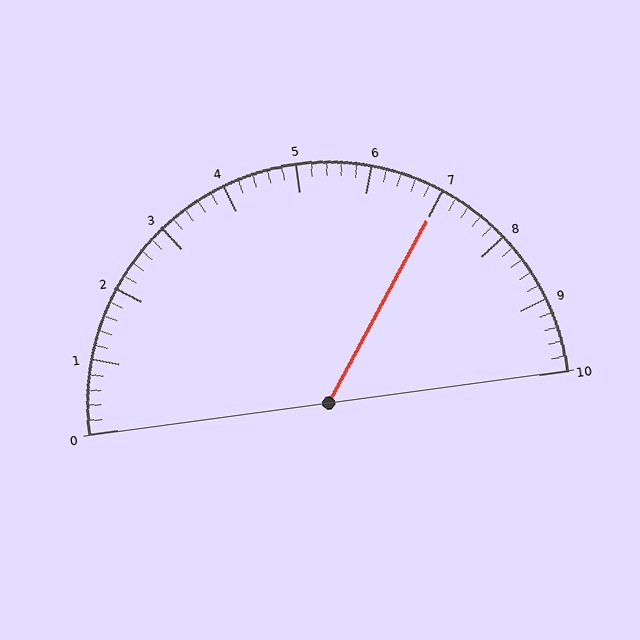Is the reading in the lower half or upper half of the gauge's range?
The reading is in the upper half of the range (0 to 10).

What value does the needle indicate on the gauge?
The needle indicates approximately 7.0.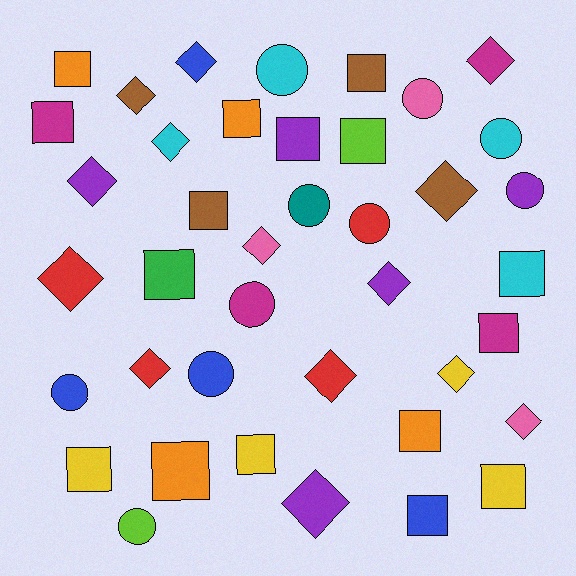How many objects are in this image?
There are 40 objects.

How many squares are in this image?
There are 16 squares.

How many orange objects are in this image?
There are 4 orange objects.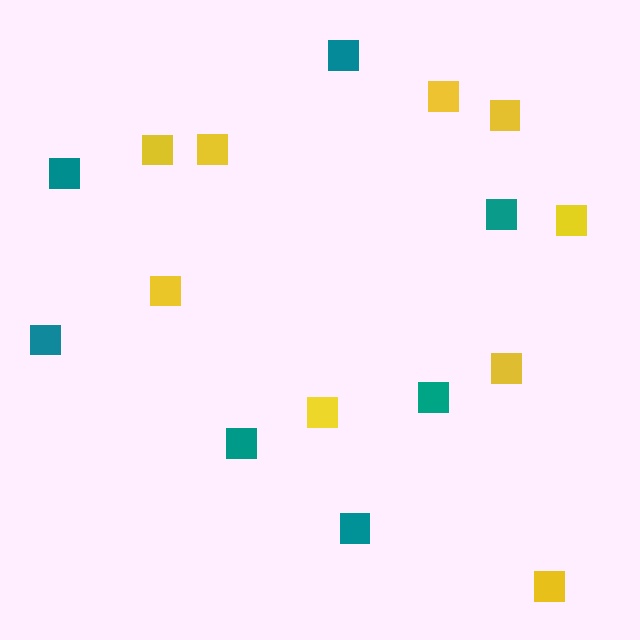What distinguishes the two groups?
There are 2 groups: one group of teal squares (7) and one group of yellow squares (9).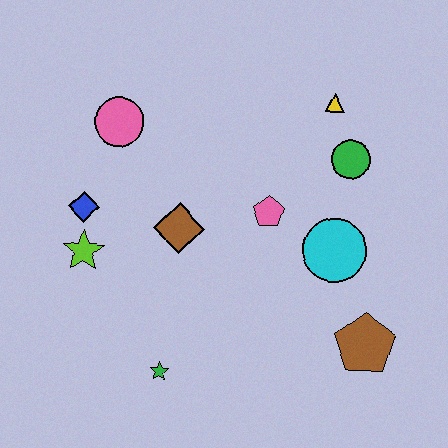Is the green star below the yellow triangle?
Yes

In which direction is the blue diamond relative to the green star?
The blue diamond is above the green star.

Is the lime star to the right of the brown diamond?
No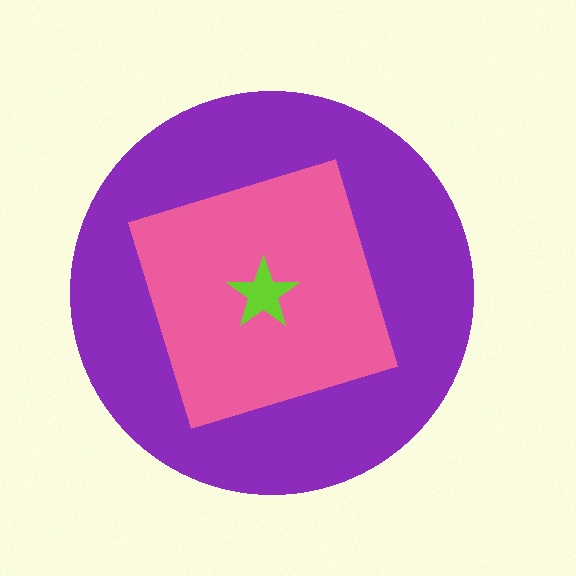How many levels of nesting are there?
3.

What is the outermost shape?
The purple circle.